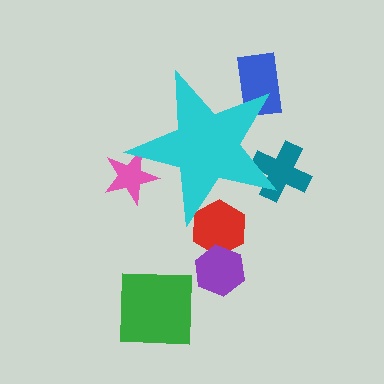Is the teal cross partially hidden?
Yes, the teal cross is partially hidden behind the cyan star.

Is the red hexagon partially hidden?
Yes, the red hexagon is partially hidden behind the cyan star.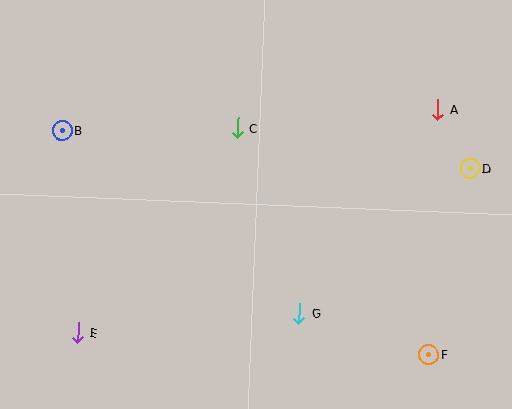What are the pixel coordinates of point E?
Point E is at (78, 333).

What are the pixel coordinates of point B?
Point B is at (62, 130).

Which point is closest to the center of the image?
Point C at (238, 128) is closest to the center.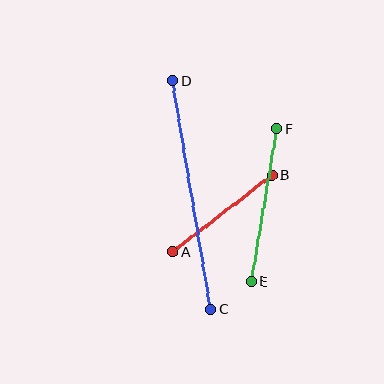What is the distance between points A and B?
The distance is approximately 126 pixels.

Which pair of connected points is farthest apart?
Points C and D are farthest apart.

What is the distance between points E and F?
The distance is approximately 155 pixels.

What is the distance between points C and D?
The distance is approximately 232 pixels.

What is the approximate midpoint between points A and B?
The midpoint is at approximately (222, 213) pixels.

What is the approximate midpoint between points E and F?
The midpoint is at approximately (264, 205) pixels.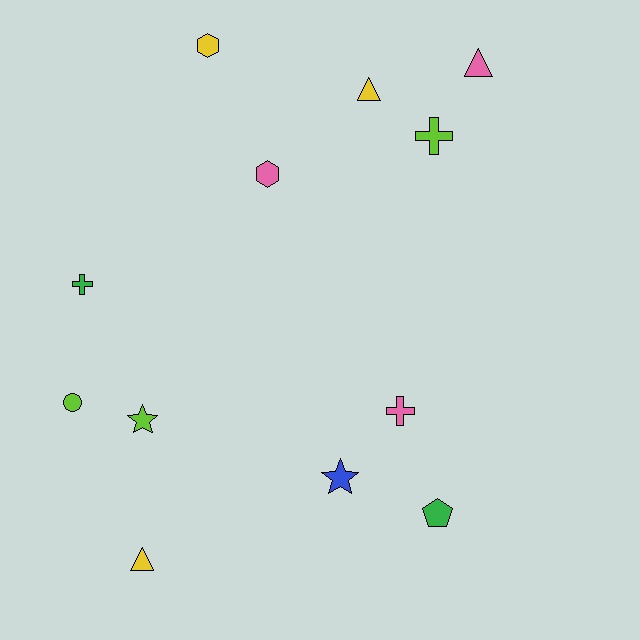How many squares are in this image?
There are no squares.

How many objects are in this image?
There are 12 objects.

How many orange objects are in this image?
There are no orange objects.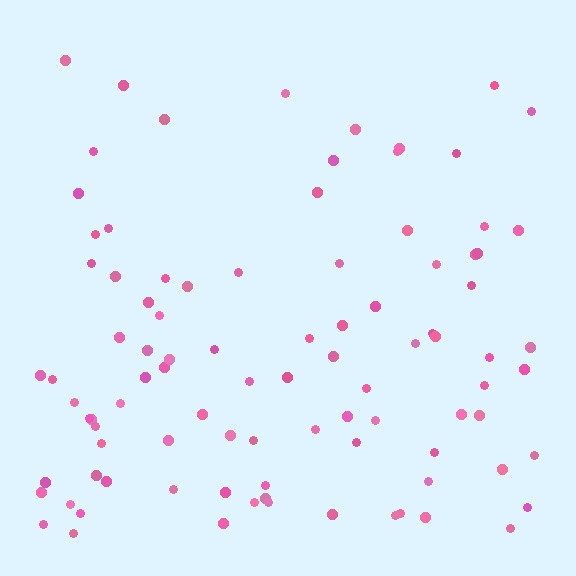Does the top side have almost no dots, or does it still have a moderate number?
Still a moderate number, just noticeably fewer than the bottom.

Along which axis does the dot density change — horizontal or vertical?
Vertical.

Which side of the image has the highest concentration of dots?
The bottom.